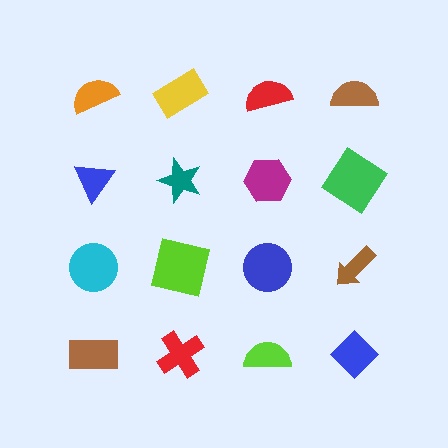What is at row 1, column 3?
A red semicircle.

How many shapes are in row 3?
4 shapes.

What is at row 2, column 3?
A magenta hexagon.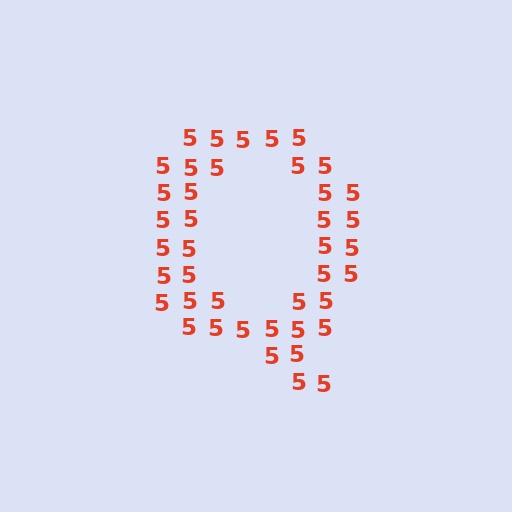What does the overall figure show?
The overall figure shows the letter Q.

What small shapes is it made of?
It is made of small digit 5's.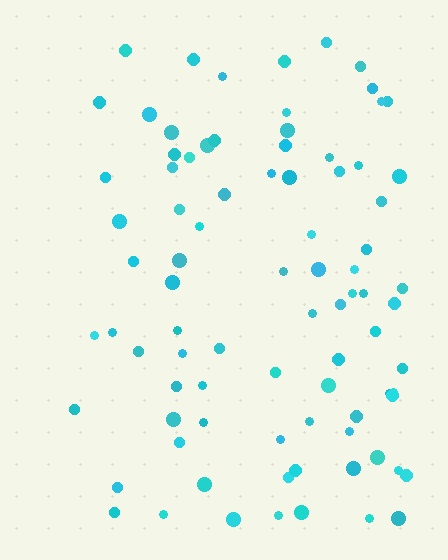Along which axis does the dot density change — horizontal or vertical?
Horizontal.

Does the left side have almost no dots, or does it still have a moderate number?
Still a moderate number, just noticeably fewer than the right.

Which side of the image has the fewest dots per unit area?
The left.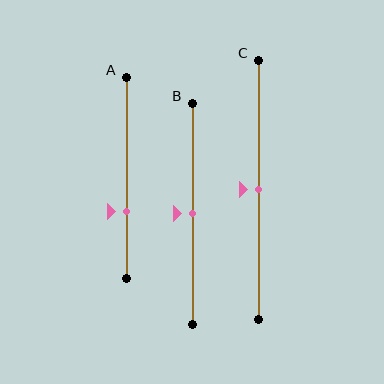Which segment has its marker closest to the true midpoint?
Segment B has its marker closest to the true midpoint.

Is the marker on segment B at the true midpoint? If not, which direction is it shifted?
Yes, the marker on segment B is at the true midpoint.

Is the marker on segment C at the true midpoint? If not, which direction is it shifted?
Yes, the marker on segment C is at the true midpoint.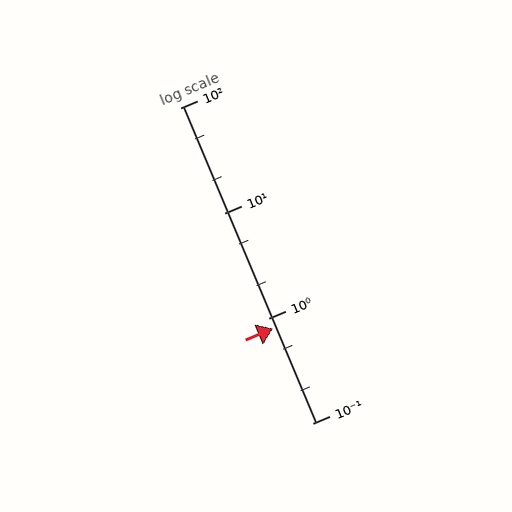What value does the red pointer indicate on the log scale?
The pointer indicates approximately 0.8.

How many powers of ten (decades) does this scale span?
The scale spans 3 decades, from 0.1 to 100.